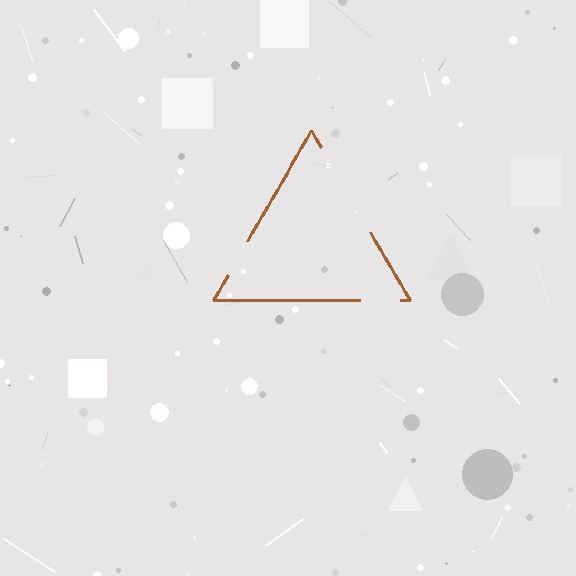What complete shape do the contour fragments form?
The contour fragments form a triangle.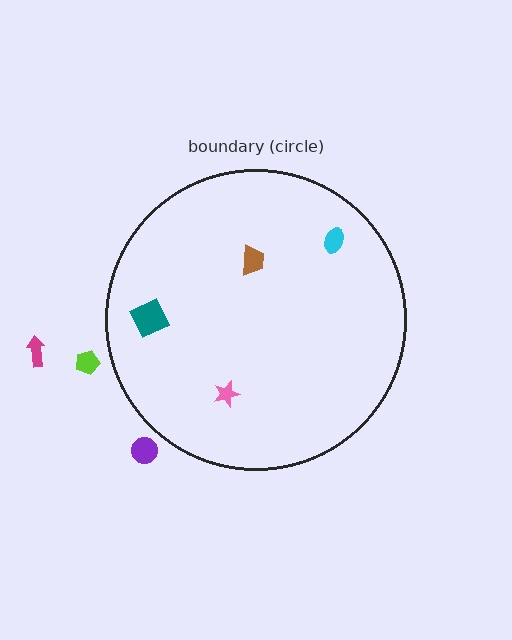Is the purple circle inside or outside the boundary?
Outside.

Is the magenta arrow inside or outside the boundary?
Outside.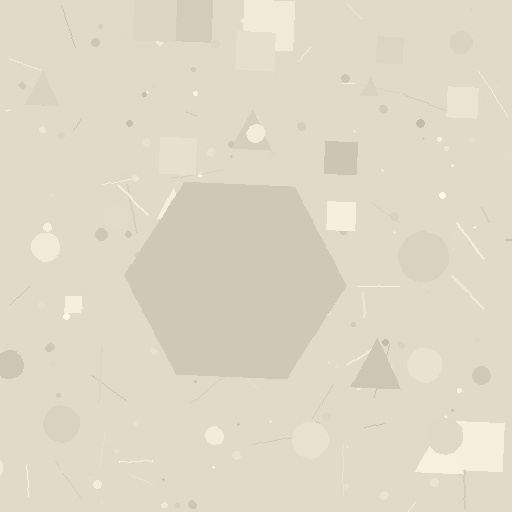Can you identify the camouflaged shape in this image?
The camouflaged shape is a hexagon.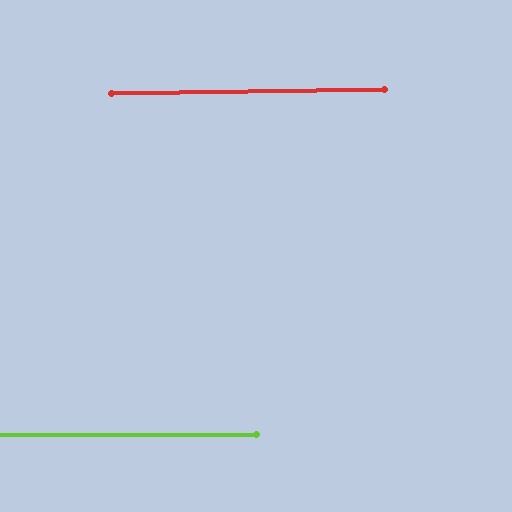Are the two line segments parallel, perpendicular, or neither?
Parallel — their directions differ by only 0.7°.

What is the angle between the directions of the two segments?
Approximately 1 degree.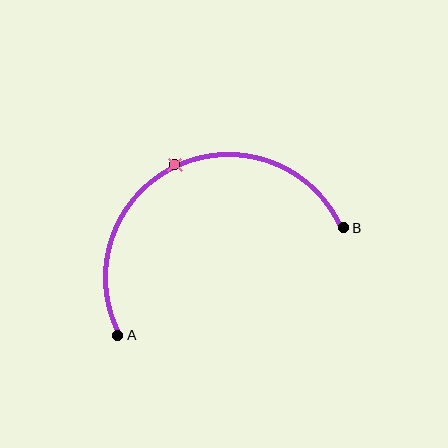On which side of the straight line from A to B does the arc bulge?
The arc bulges above the straight line connecting A and B.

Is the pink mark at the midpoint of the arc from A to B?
Yes. The pink mark lies on the arc at equal arc-length from both A and B — it is the arc midpoint.